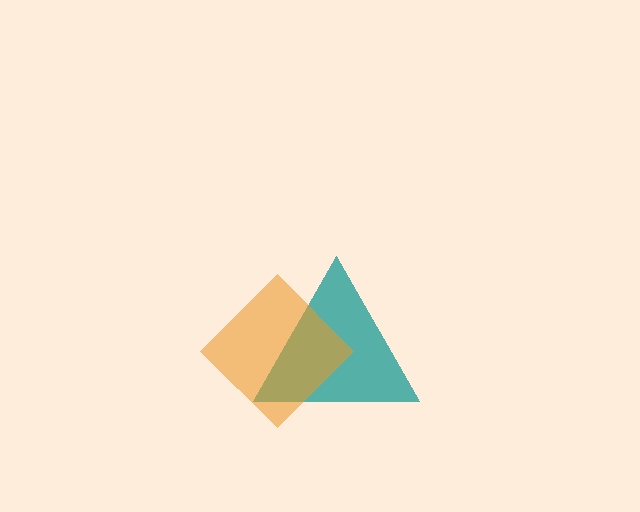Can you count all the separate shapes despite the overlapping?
Yes, there are 2 separate shapes.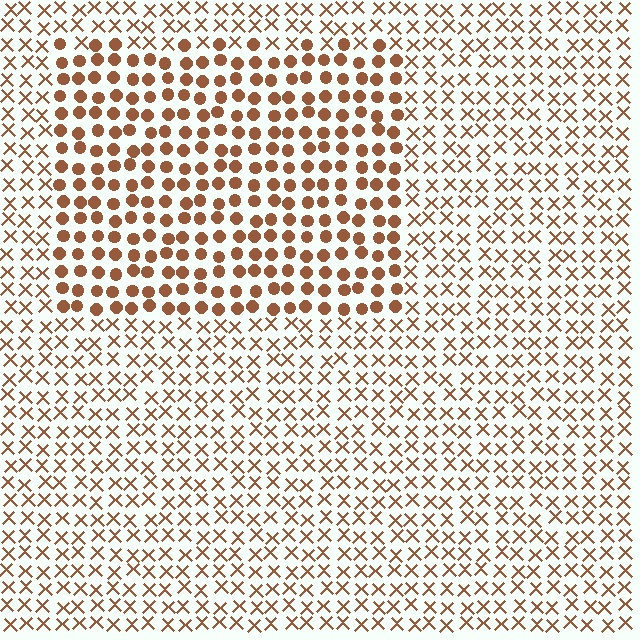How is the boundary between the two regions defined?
The boundary is defined by a change in element shape: circles inside vs. X marks outside. All elements share the same color and spacing.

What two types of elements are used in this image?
The image uses circles inside the rectangle region and X marks outside it.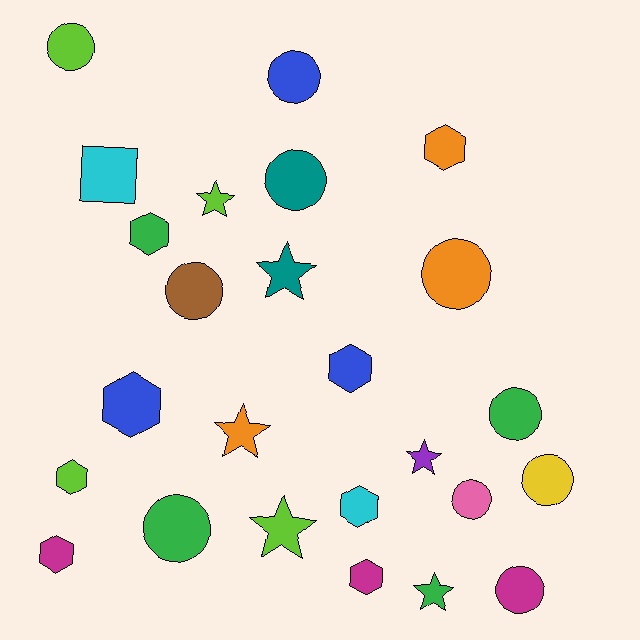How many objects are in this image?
There are 25 objects.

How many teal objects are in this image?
There are 2 teal objects.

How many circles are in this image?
There are 10 circles.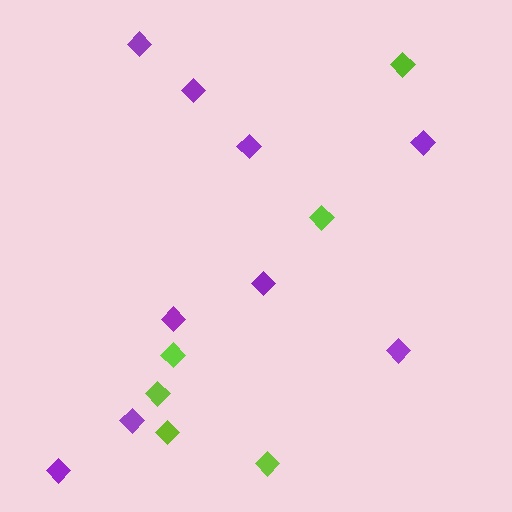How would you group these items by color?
There are 2 groups: one group of lime diamonds (6) and one group of purple diamonds (9).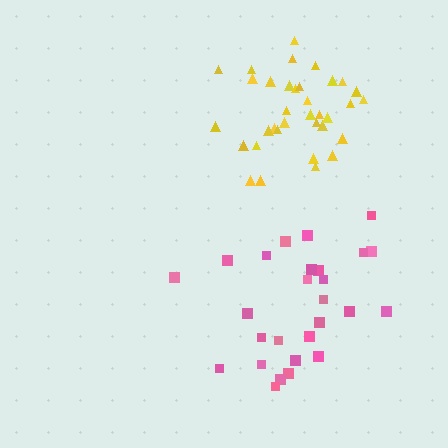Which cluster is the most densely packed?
Yellow.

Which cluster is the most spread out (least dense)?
Pink.